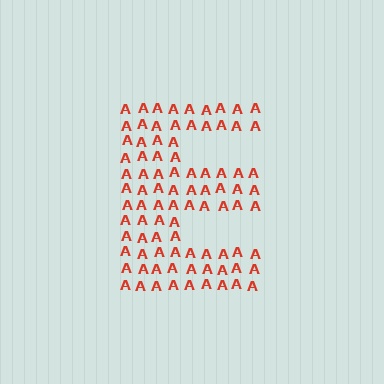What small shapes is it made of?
It is made of small letter A's.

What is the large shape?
The large shape is the letter E.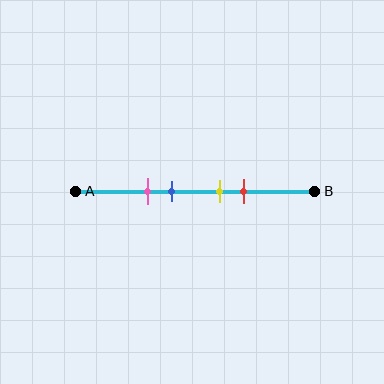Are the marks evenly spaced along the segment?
No, the marks are not evenly spaced.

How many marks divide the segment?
There are 4 marks dividing the segment.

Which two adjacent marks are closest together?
The yellow and red marks are the closest adjacent pair.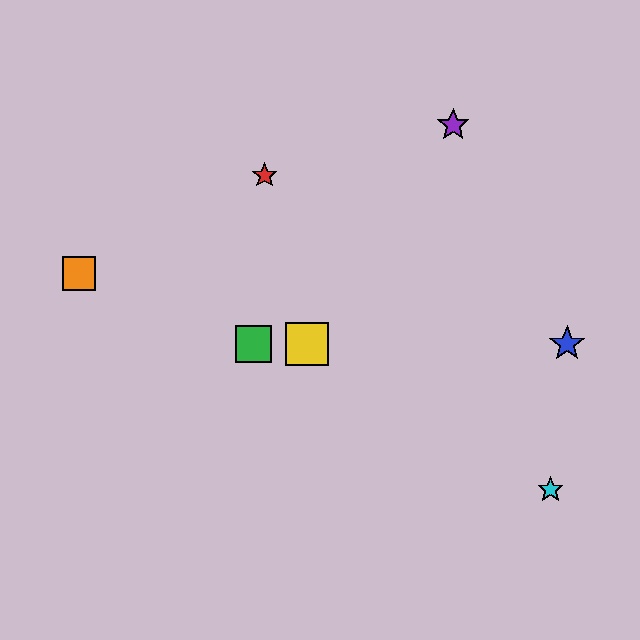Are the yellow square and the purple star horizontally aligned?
No, the yellow square is at y≈344 and the purple star is at y≈125.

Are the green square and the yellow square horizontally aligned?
Yes, both are at y≈344.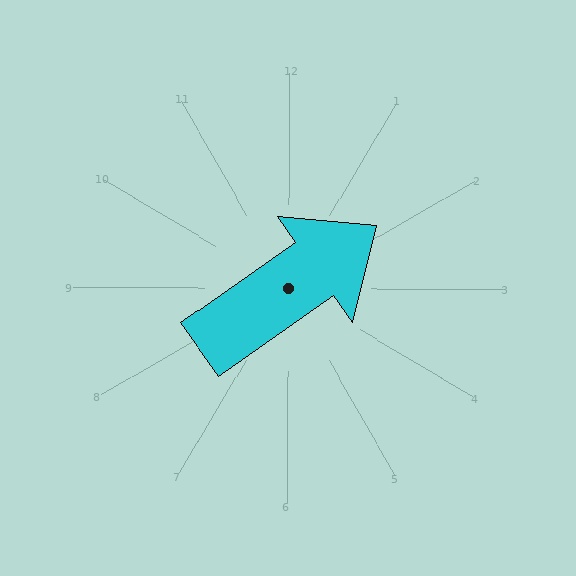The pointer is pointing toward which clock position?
Roughly 2 o'clock.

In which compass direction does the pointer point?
Northeast.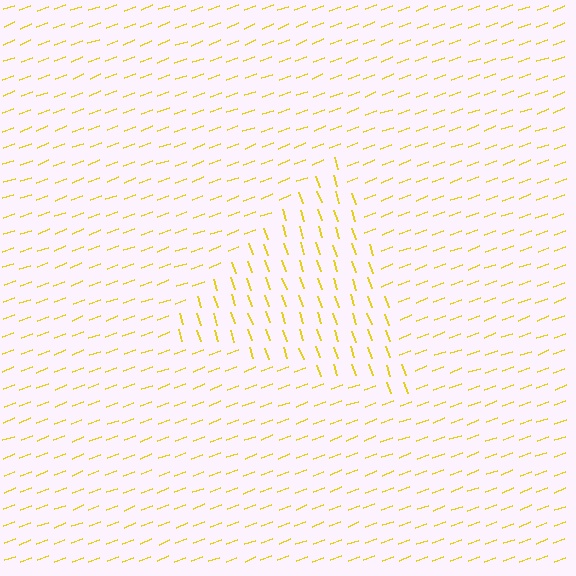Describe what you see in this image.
The image is filled with small yellow line segments. A triangle region in the image has lines oriented differently from the surrounding lines, creating a visible texture boundary.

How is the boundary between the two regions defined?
The boundary is defined purely by a change in line orientation (approximately 88 degrees difference). All lines are the same color and thickness.